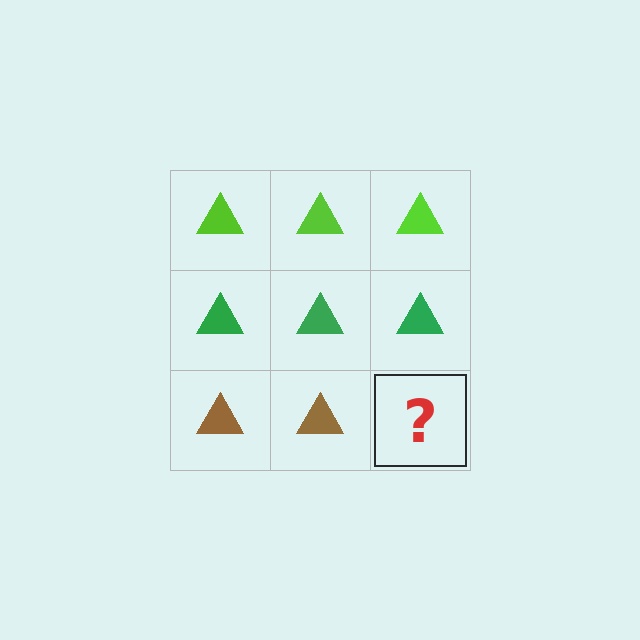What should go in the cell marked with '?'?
The missing cell should contain a brown triangle.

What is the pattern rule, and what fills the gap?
The rule is that each row has a consistent color. The gap should be filled with a brown triangle.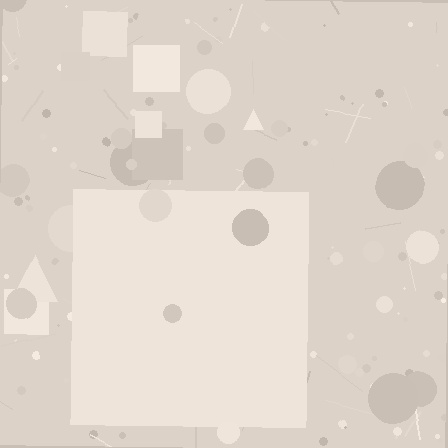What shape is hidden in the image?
A square is hidden in the image.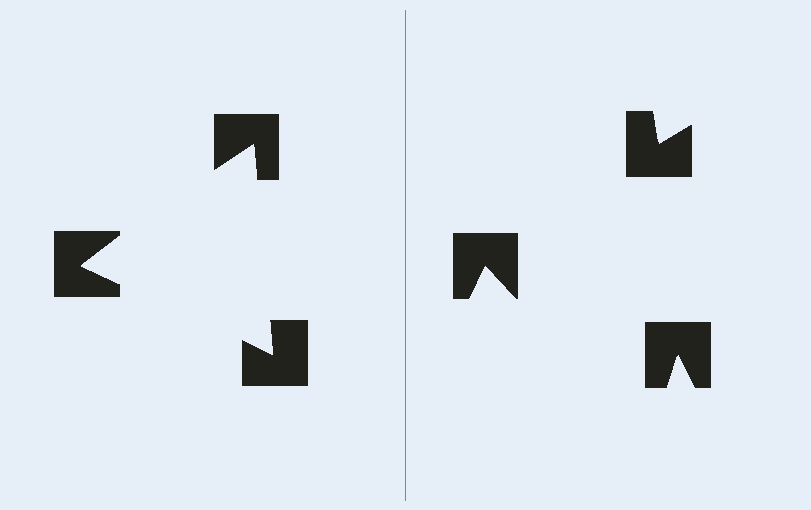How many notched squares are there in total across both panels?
6 — 3 on each side.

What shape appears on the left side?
An illusory triangle.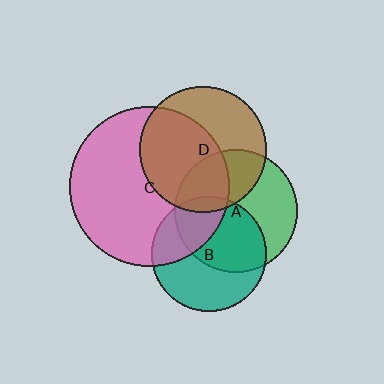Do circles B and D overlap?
Yes.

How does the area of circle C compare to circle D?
Approximately 1.6 times.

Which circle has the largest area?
Circle C (pink).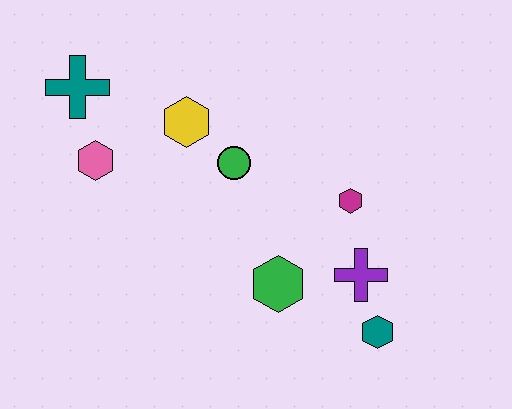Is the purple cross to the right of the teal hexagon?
No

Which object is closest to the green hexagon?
The purple cross is closest to the green hexagon.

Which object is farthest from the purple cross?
The teal cross is farthest from the purple cross.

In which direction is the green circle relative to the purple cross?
The green circle is to the left of the purple cross.